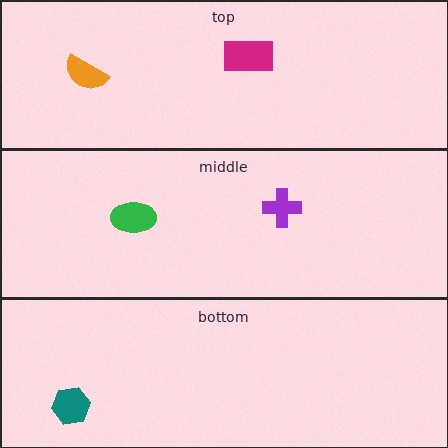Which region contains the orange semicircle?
The top region.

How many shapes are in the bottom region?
1.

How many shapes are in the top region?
2.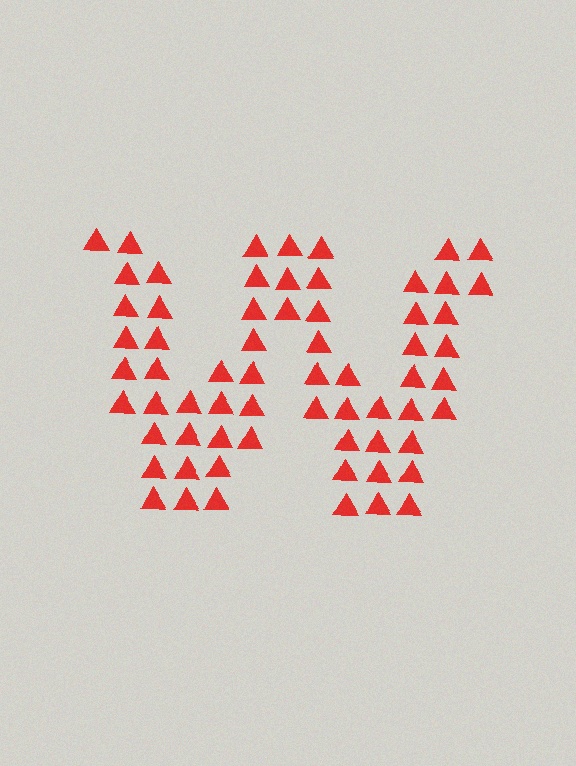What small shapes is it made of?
It is made of small triangles.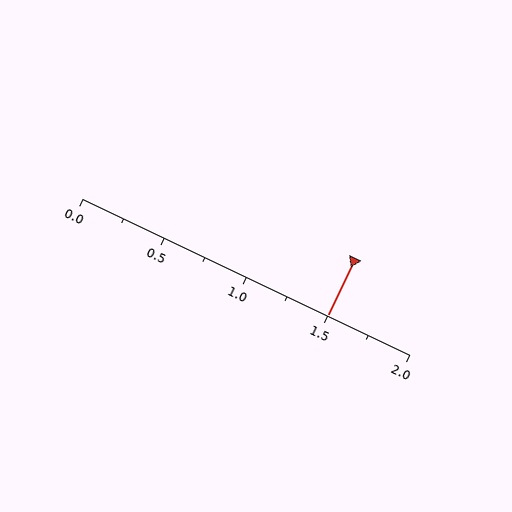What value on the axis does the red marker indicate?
The marker indicates approximately 1.5.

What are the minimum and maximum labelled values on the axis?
The axis runs from 0.0 to 2.0.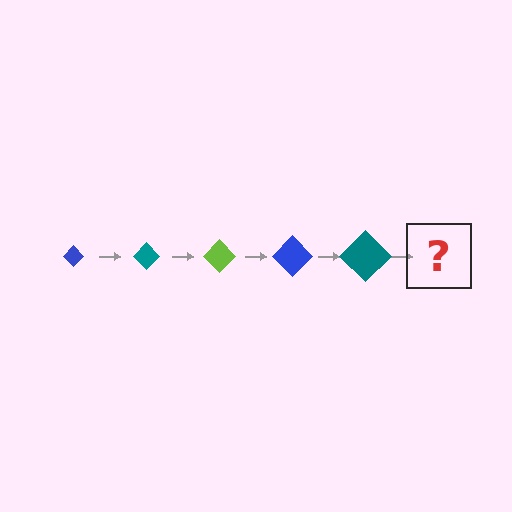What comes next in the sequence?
The next element should be a lime diamond, larger than the previous one.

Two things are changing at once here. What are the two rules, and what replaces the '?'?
The two rules are that the diamond grows larger each step and the color cycles through blue, teal, and lime. The '?' should be a lime diamond, larger than the previous one.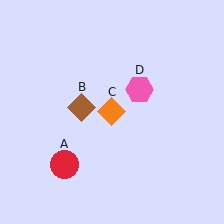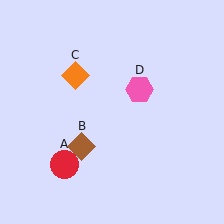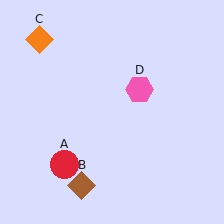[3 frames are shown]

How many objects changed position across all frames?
2 objects changed position: brown diamond (object B), orange diamond (object C).